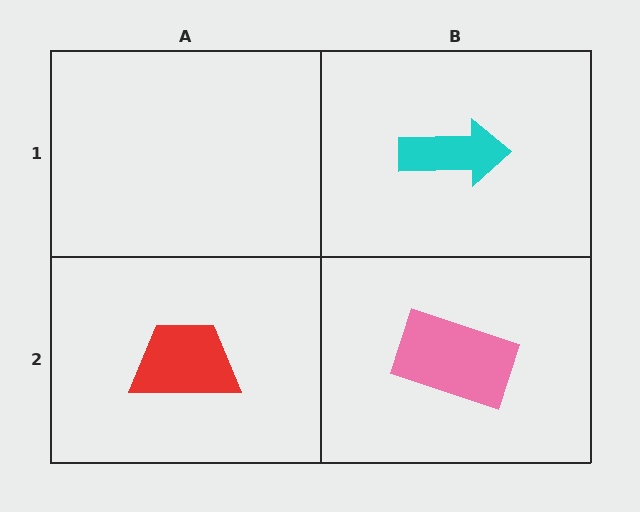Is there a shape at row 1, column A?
No, that cell is empty.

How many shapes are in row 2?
2 shapes.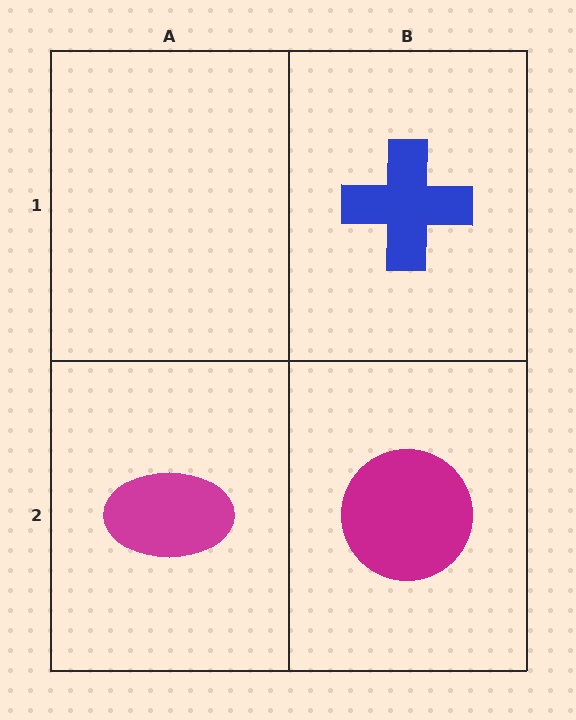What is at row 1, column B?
A blue cross.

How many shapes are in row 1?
1 shape.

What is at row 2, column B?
A magenta circle.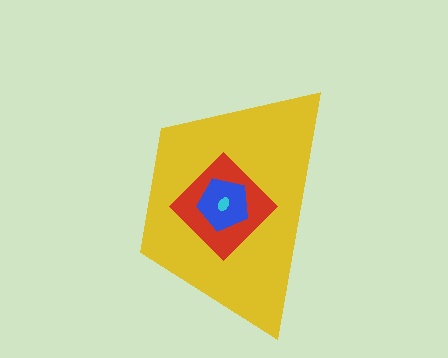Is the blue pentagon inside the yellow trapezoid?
Yes.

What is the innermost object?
The cyan ellipse.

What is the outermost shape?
The yellow trapezoid.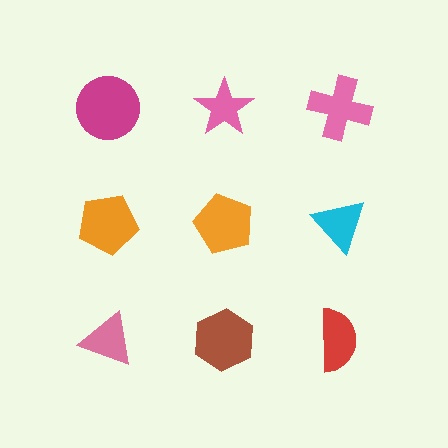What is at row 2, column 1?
An orange pentagon.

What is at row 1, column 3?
A pink cross.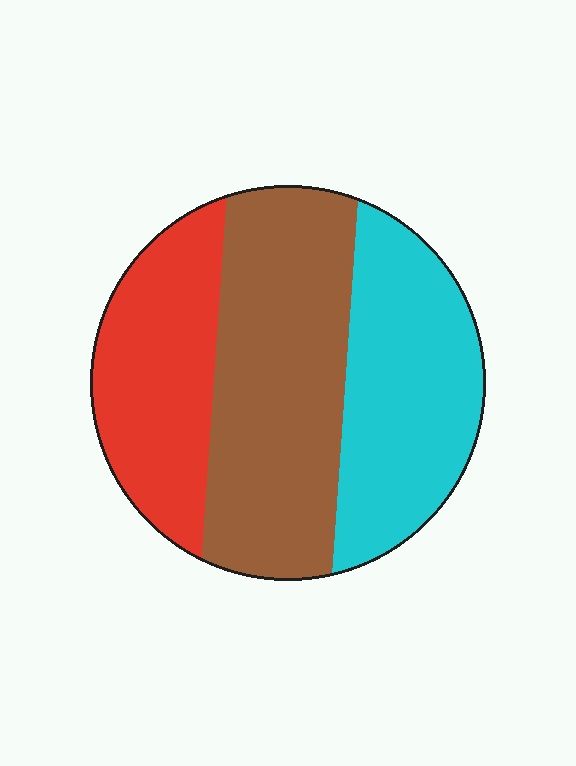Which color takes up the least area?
Red, at roughly 25%.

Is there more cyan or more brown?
Brown.